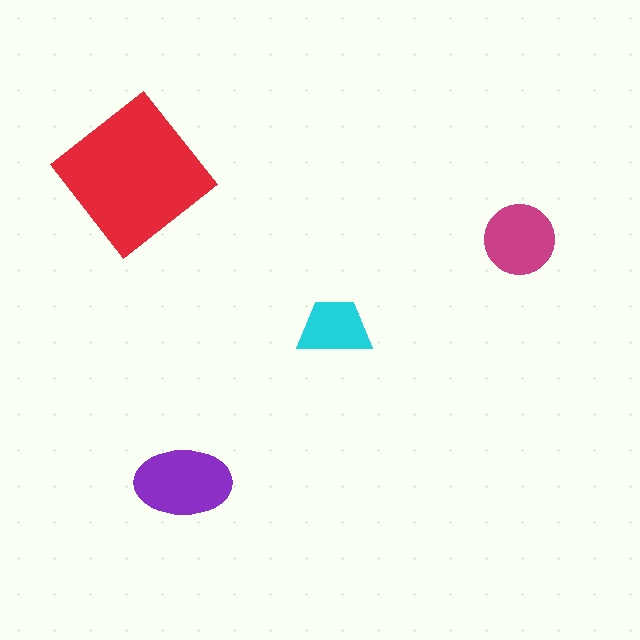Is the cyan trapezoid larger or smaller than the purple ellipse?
Smaller.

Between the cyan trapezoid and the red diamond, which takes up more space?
The red diamond.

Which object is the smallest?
The cyan trapezoid.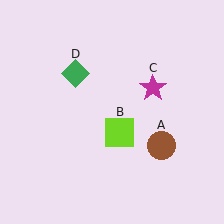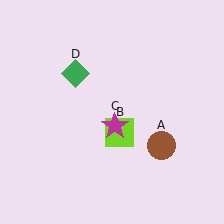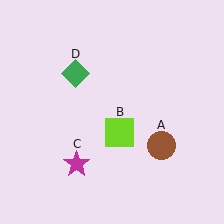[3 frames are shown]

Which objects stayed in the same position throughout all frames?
Brown circle (object A) and lime square (object B) and green diamond (object D) remained stationary.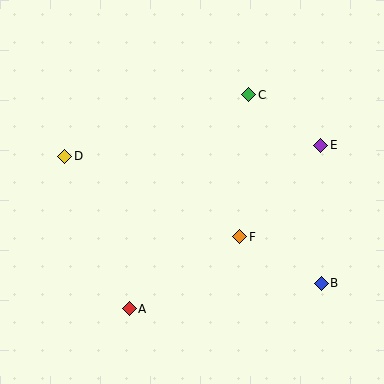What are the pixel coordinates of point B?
Point B is at (321, 283).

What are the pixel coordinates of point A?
Point A is at (129, 309).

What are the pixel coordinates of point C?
Point C is at (249, 95).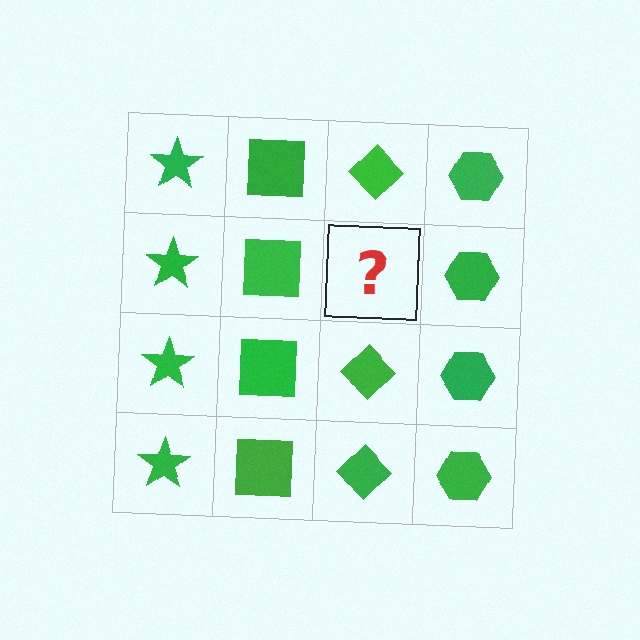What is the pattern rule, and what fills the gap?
The rule is that each column has a consistent shape. The gap should be filled with a green diamond.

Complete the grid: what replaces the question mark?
The question mark should be replaced with a green diamond.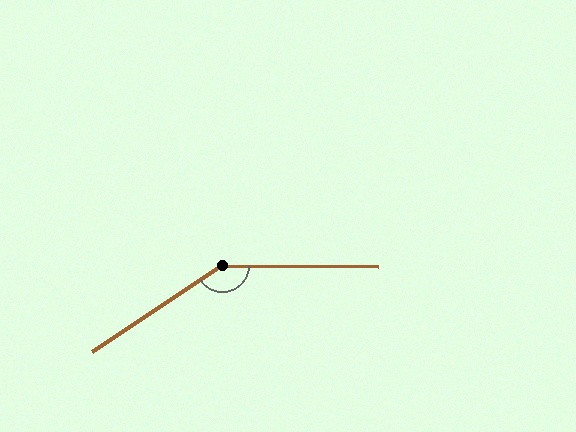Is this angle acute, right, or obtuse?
It is obtuse.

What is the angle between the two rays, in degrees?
Approximately 146 degrees.